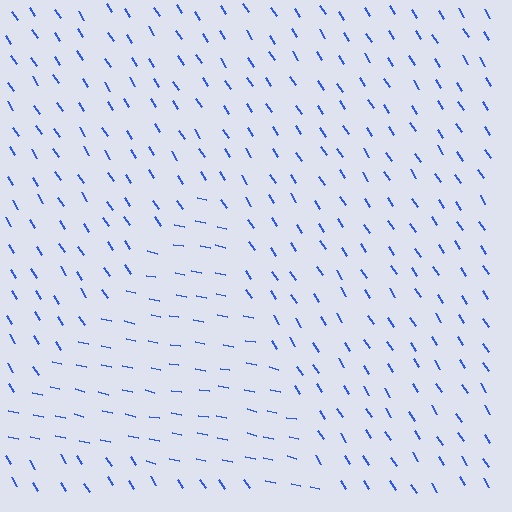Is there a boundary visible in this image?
Yes, there is a texture boundary formed by a change in line orientation.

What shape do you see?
I see a triangle.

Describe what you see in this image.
The image is filled with small blue line segments. A triangle region in the image has lines oriented differently from the surrounding lines, creating a visible texture boundary.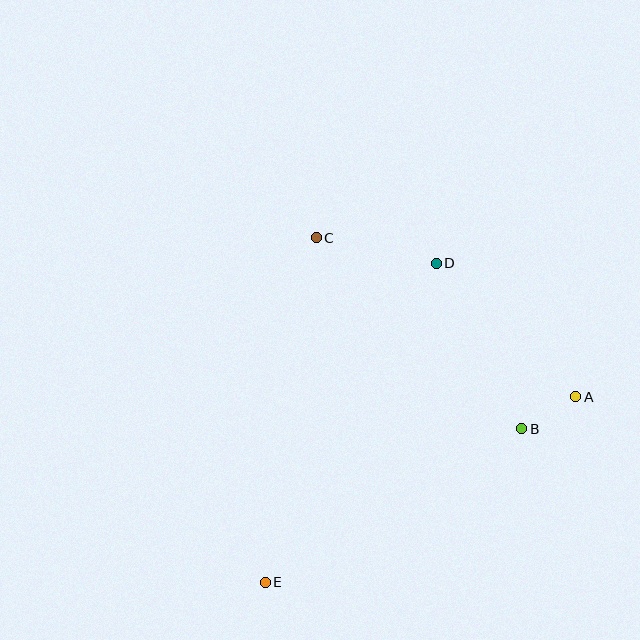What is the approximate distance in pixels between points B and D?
The distance between B and D is approximately 186 pixels.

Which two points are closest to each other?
Points A and B are closest to each other.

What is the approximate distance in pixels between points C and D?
The distance between C and D is approximately 123 pixels.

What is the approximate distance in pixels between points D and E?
The distance between D and E is approximately 362 pixels.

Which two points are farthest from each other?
Points A and E are farthest from each other.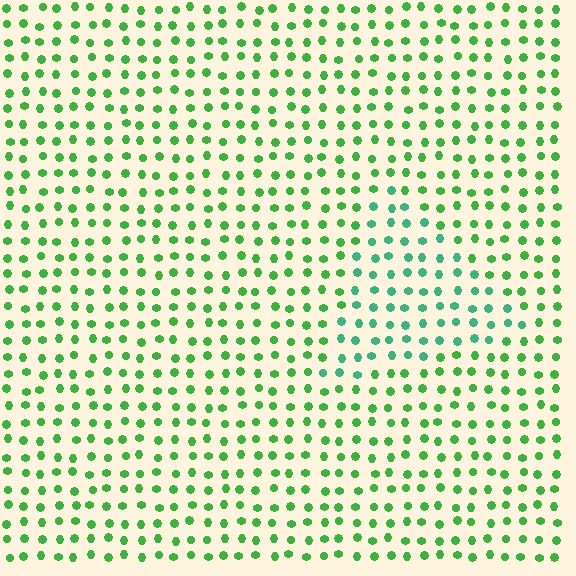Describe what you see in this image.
The image is filled with small green elements in a uniform arrangement. A triangle-shaped region is visible where the elements are tinted to a slightly different hue, forming a subtle color boundary.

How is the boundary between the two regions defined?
The boundary is defined purely by a slight shift in hue (about 33 degrees). Spacing, size, and orientation are identical on both sides.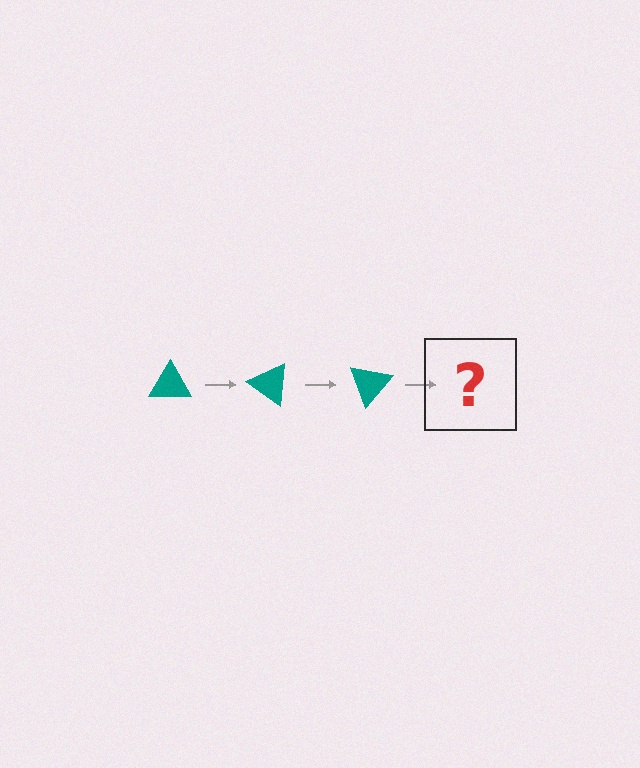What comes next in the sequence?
The next element should be a teal triangle rotated 105 degrees.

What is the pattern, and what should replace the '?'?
The pattern is that the triangle rotates 35 degrees each step. The '?' should be a teal triangle rotated 105 degrees.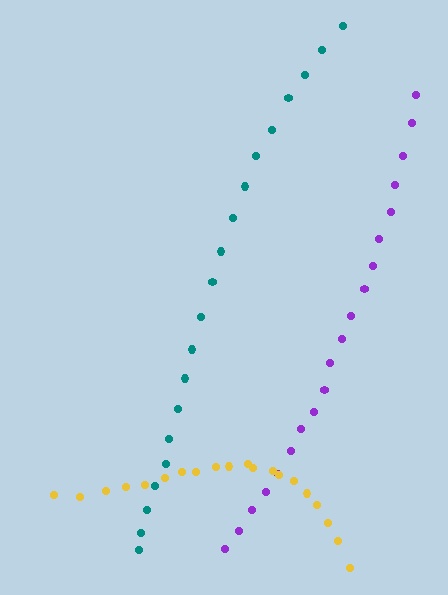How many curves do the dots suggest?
There are 3 distinct paths.